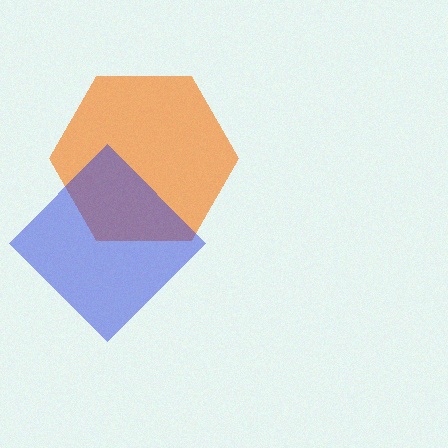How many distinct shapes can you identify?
There are 2 distinct shapes: an orange hexagon, a blue diamond.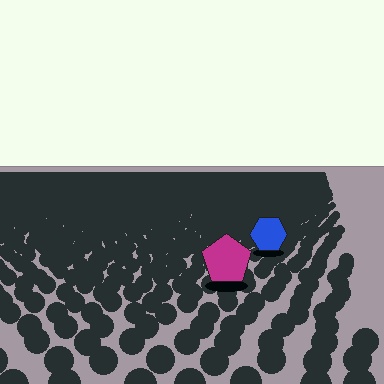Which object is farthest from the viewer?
The blue hexagon is farthest from the viewer. It appears smaller and the ground texture around it is denser.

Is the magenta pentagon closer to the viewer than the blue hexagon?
Yes. The magenta pentagon is closer — you can tell from the texture gradient: the ground texture is coarser near it.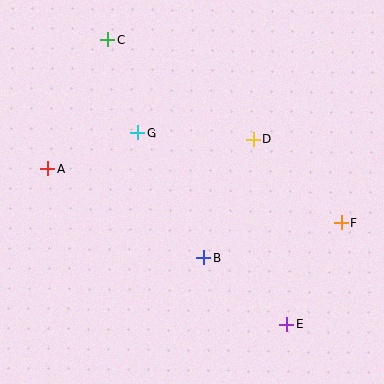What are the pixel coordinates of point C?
Point C is at (108, 39).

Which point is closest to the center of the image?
Point B at (204, 258) is closest to the center.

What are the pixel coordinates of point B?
Point B is at (204, 258).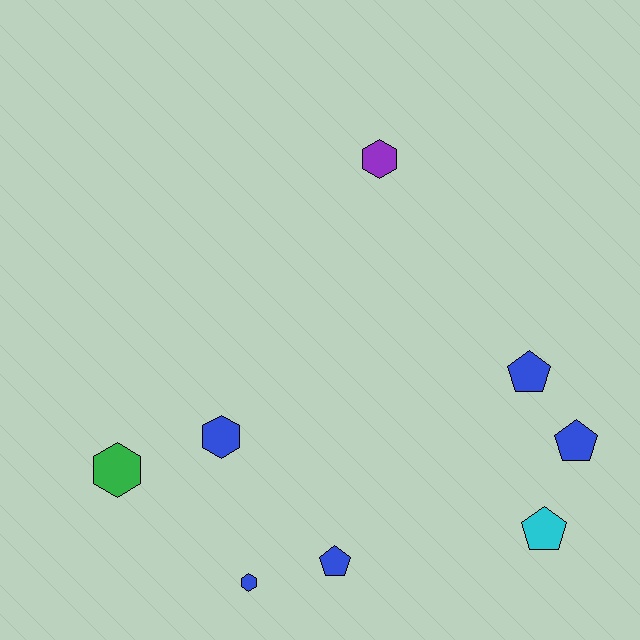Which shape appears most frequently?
Hexagon, with 4 objects.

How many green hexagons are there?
There is 1 green hexagon.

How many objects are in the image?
There are 8 objects.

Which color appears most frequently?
Blue, with 5 objects.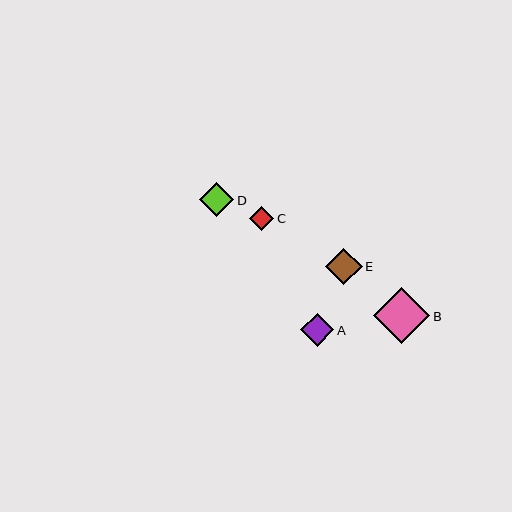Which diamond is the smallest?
Diamond C is the smallest with a size of approximately 24 pixels.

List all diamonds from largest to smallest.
From largest to smallest: B, E, D, A, C.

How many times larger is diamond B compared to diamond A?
Diamond B is approximately 1.7 times the size of diamond A.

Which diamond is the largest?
Diamond B is the largest with a size of approximately 56 pixels.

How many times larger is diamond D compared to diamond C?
Diamond D is approximately 1.4 times the size of diamond C.